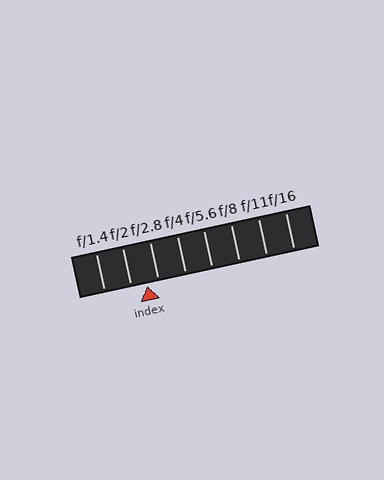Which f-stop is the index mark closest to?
The index mark is closest to f/2.8.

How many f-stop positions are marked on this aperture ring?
There are 8 f-stop positions marked.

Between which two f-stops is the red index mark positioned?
The index mark is between f/2 and f/2.8.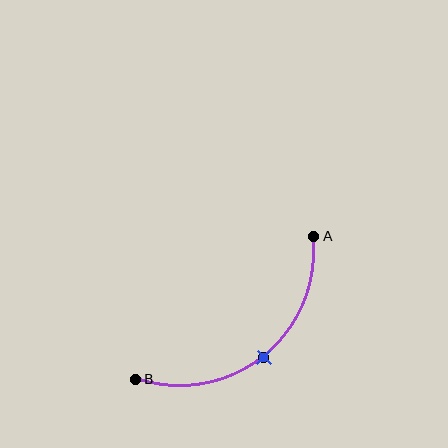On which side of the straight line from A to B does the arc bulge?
The arc bulges below and to the right of the straight line connecting A and B.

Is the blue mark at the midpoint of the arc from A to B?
Yes. The blue mark lies on the arc at equal arc-length from both A and B — it is the arc midpoint.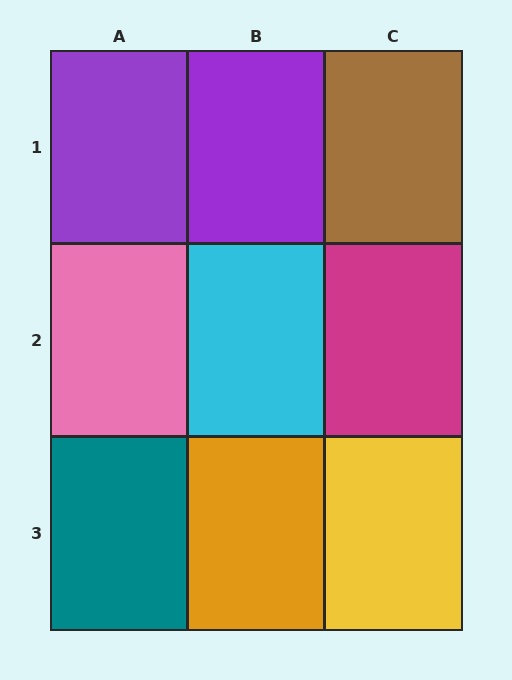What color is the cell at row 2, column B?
Cyan.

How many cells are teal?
1 cell is teal.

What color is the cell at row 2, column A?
Pink.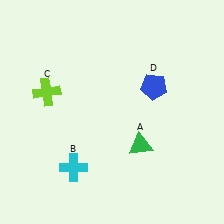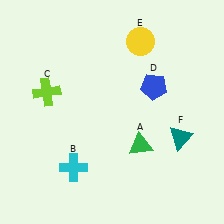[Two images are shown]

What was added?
A yellow circle (E), a teal triangle (F) were added in Image 2.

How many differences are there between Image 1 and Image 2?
There are 2 differences between the two images.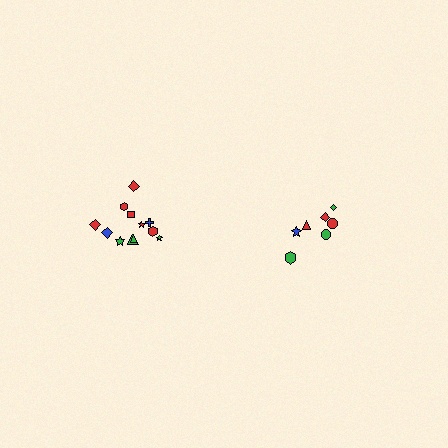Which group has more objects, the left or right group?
The left group.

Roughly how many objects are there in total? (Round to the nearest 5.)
Roughly 20 objects in total.